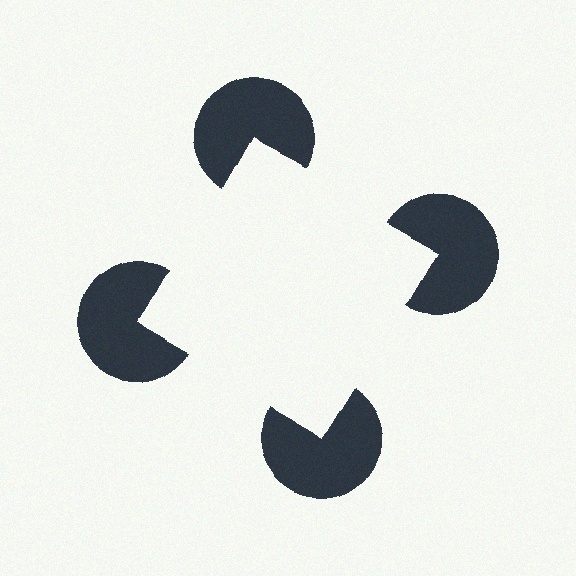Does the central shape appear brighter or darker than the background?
It typically appears slightly brighter than the background, even though no actual brightness change is drawn.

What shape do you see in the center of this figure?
An illusory square — its edges are inferred from the aligned wedge cuts in the pac-man discs, not physically drawn.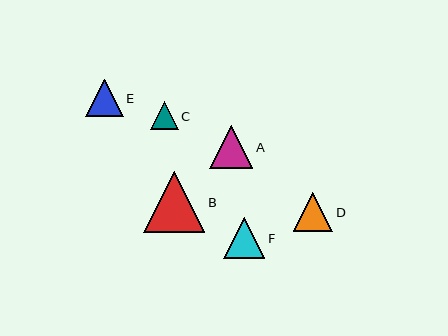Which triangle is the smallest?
Triangle C is the smallest with a size of approximately 28 pixels.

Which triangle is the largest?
Triangle B is the largest with a size of approximately 61 pixels.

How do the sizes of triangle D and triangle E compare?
Triangle D and triangle E are approximately the same size.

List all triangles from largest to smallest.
From largest to smallest: B, A, F, D, E, C.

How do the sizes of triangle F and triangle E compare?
Triangle F and triangle E are approximately the same size.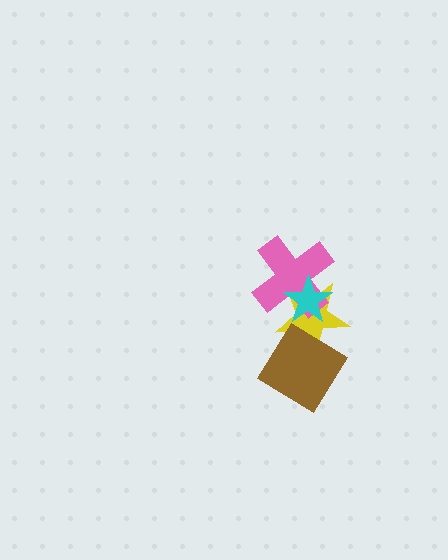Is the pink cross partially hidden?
Yes, it is partially covered by another shape.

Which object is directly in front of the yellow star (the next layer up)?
The brown diamond is directly in front of the yellow star.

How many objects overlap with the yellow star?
3 objects overlap with the yellow star.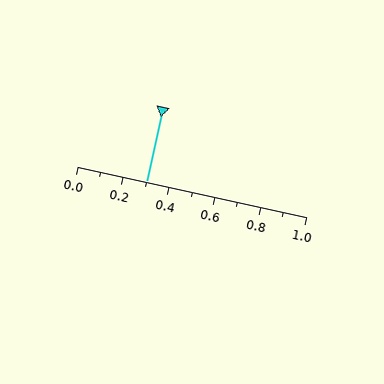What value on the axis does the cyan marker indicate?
The marker indicates approximately 0.3.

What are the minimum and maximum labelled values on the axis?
The axis runs from 0.0 to 1.0.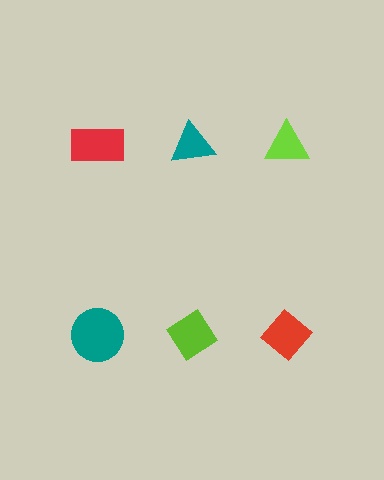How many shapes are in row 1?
3 shapes.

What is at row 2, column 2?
A lime diamond.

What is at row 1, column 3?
A lime triangle.